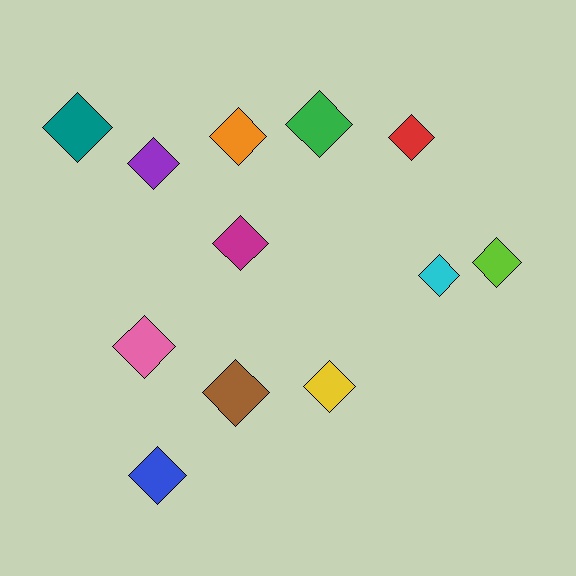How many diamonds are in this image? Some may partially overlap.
There are 12 diamonds.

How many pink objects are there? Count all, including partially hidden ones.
There is 1 pink object.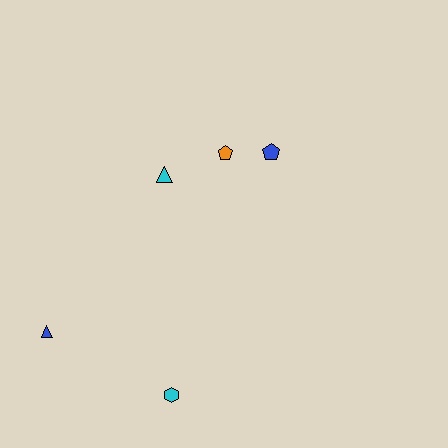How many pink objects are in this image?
There are no pink objects.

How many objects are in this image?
There are 5 objects.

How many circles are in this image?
There are no circles.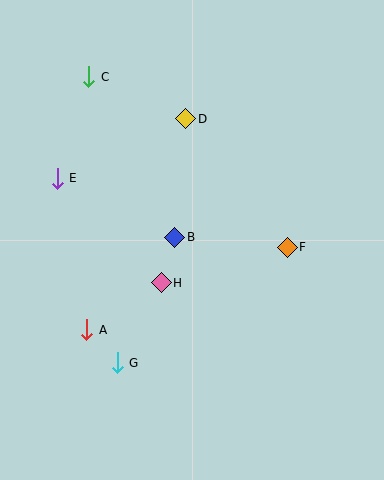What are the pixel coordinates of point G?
Point G is at (117, 363).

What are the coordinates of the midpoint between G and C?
The midpoint between G and C is at (103, 220).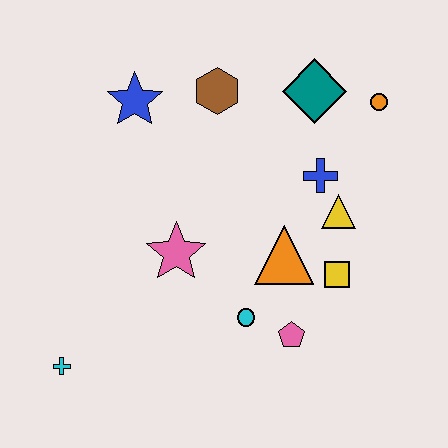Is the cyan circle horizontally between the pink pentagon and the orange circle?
No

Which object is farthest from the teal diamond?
The cyan cross is farthest from the teal diamond.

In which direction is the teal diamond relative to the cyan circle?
The teal diamond is above the cyan circle.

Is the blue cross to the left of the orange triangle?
No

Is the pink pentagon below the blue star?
Yes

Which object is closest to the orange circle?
The teal diamond is closest to the orange circle.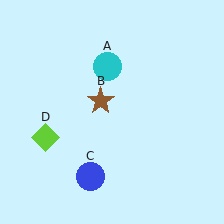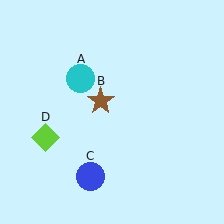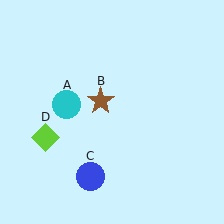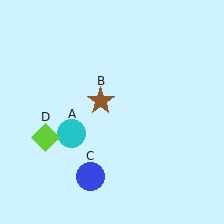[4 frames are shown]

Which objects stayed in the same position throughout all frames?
Brown star (object B) and blue circle (object C) and lime diamond (object D) remained stationary.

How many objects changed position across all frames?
1 object changed position: cyan circle (object A).